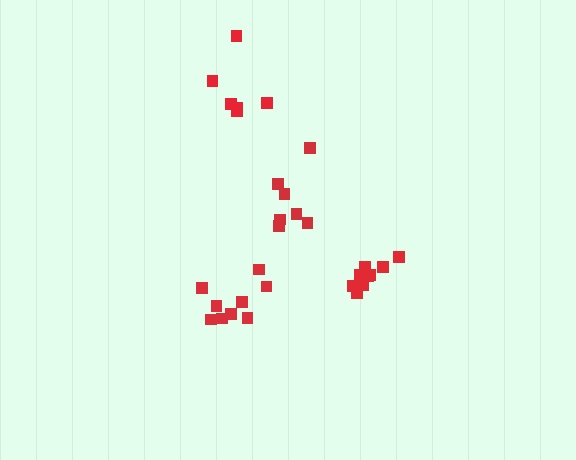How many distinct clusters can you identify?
There are 4 distinct clusters.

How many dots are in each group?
Group 1: 9 dots, Group 2: 10 dots, Group 3: 6 dots, Group 4: 7 dots (32 total).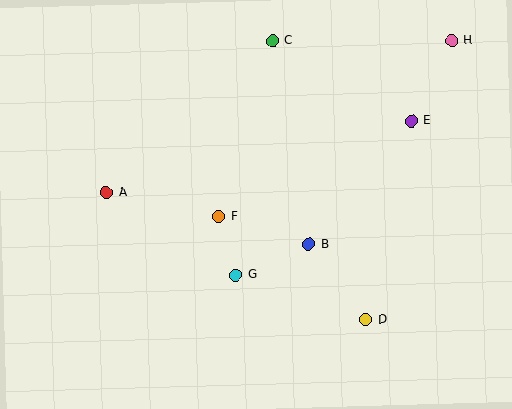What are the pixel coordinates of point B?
Point B is at (309, 244).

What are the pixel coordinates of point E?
Point E is at (411, 121).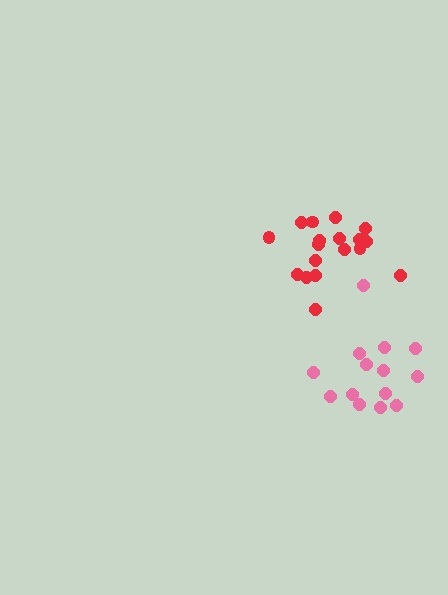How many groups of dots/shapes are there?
There are 2 groups.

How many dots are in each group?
Group 1: 18 dots, Group 2: 14 dots (32 total).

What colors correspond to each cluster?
The clusters are colored: red, pink.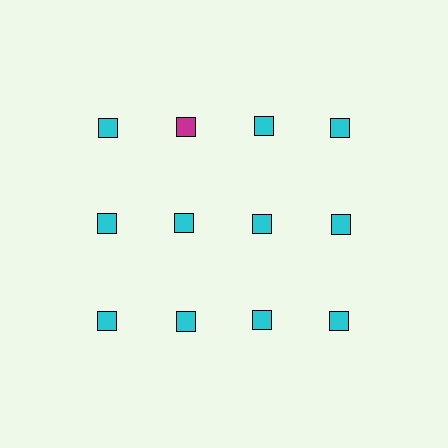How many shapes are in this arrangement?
There are 12 shapes arranged in a grid pattern.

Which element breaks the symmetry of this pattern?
The magenta square in the top row, second from left column breaks the symmetry. All other shapes are cyan squares.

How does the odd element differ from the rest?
It has a different color: magenta instead of cyan.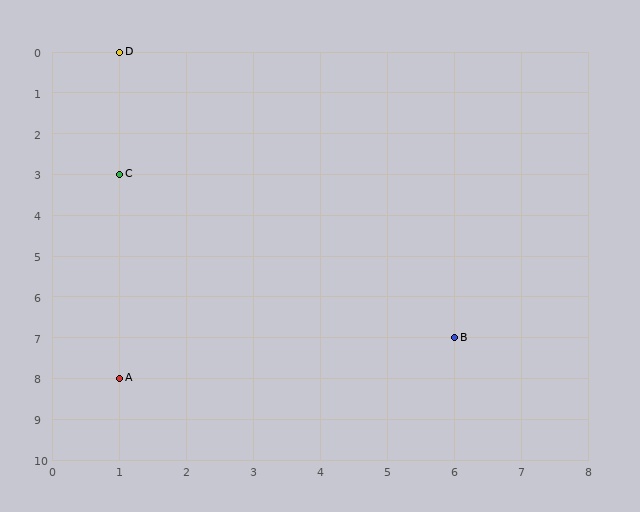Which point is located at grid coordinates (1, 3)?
Point C is at (1, 3).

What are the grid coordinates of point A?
Point A is at grid coordinates (1, 8).